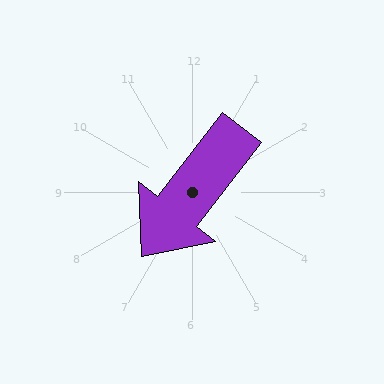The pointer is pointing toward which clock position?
Roughly 7 o'clock.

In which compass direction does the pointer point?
Southwest.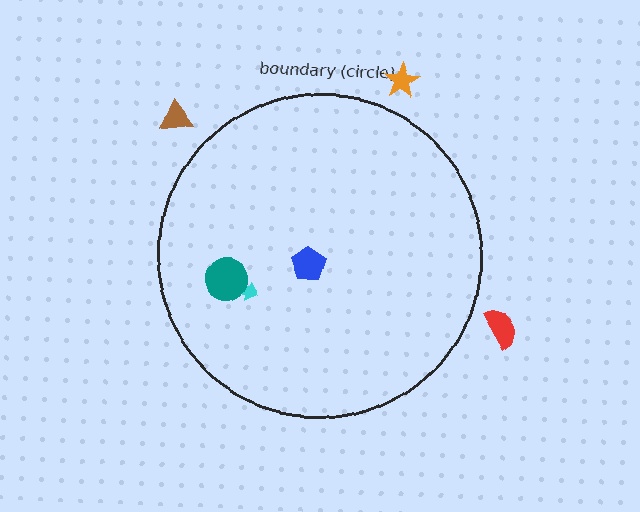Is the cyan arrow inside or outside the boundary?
Inside.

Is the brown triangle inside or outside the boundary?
Outside.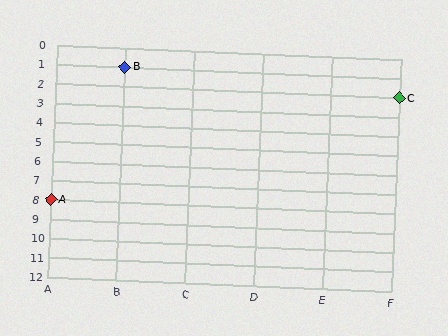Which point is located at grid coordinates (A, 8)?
Point A is at (A, 8).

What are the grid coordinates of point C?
Point C is at grid coordinates (F, 2).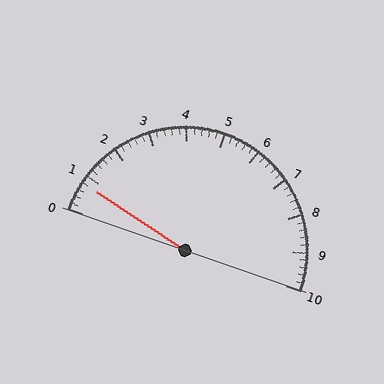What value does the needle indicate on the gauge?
The needle indicates approximately 0.8.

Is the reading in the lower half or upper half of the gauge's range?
The reading is in the lower half of the range (0 to 10).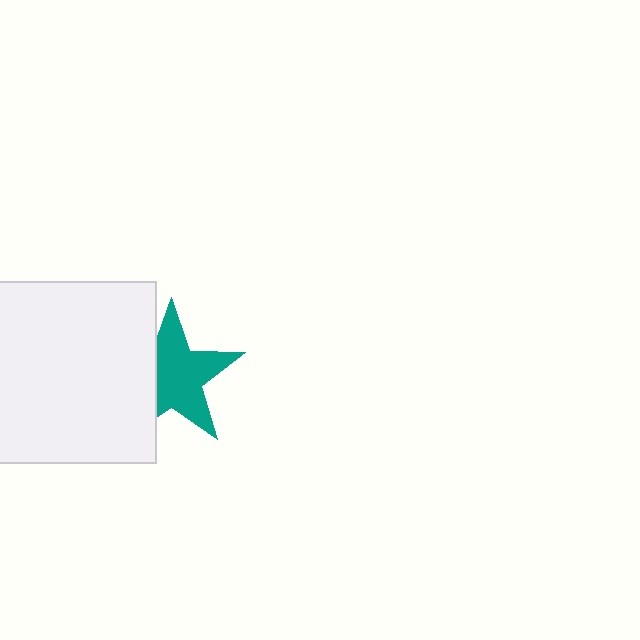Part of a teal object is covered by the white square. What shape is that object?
It is a star.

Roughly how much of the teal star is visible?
Most of it is visible (roughly 68%).